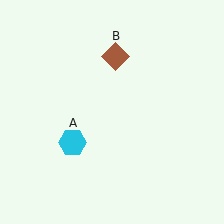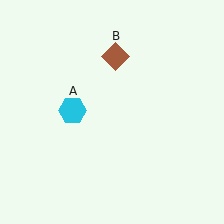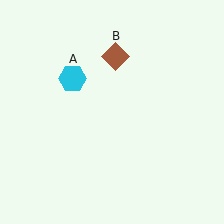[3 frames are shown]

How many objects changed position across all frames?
1 object changed position: cyan hexagon (object A).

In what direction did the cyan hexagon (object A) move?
The cyan hexagon (object A) moved up.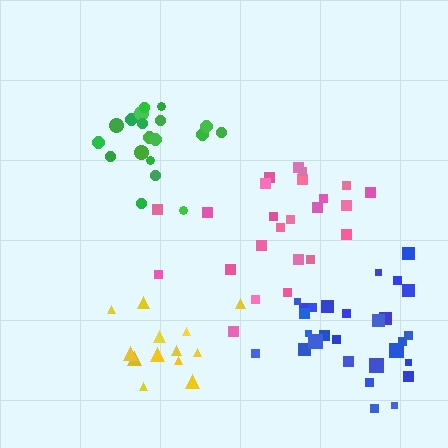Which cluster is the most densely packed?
Green.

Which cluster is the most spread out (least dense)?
Pink.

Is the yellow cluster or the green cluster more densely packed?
Green.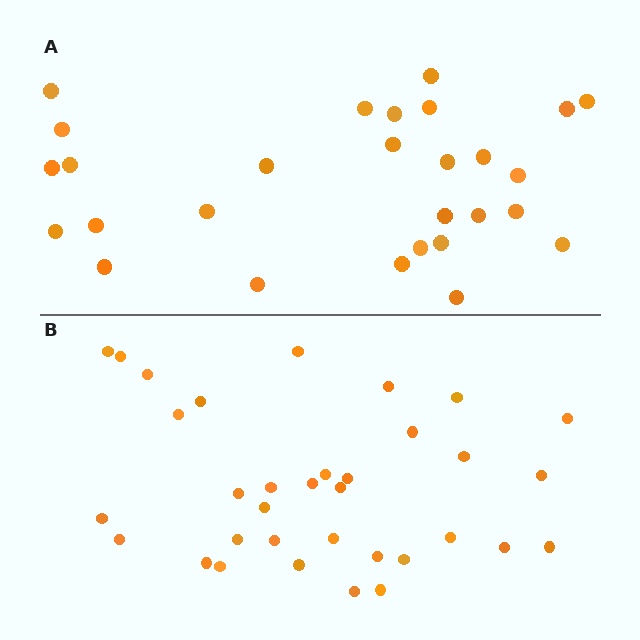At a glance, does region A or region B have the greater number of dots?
Region B (the bottom region) has more dots.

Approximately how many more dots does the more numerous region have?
Region B has about 6 more dots than region A.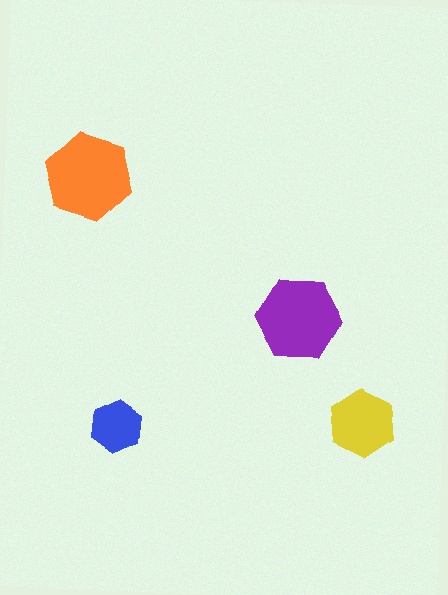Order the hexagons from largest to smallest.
the orange one, the purple one, the yellow one, the blue one.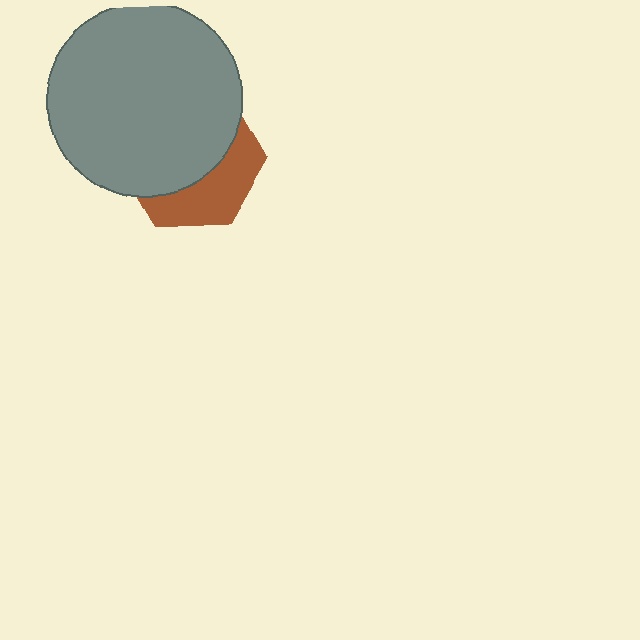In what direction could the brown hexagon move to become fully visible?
The brown hexagon could move down. That would shift it out from behind the gray circle entirely.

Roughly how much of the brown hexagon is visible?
A small part of it is visible (roughly 37%).